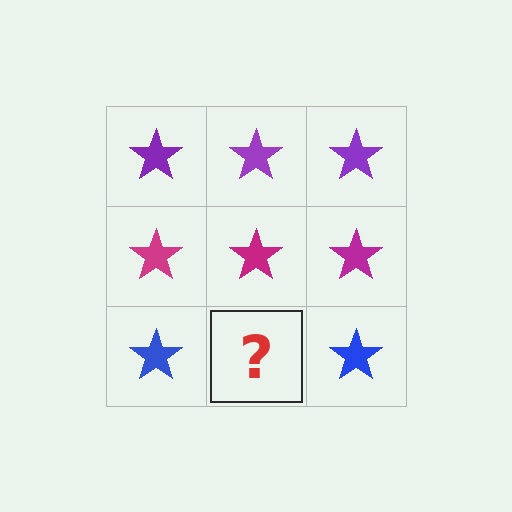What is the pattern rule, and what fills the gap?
The rule is that each row has a consistent color. The gap should be filled with a blue star.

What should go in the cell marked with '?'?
The missing cell should contain a blue star.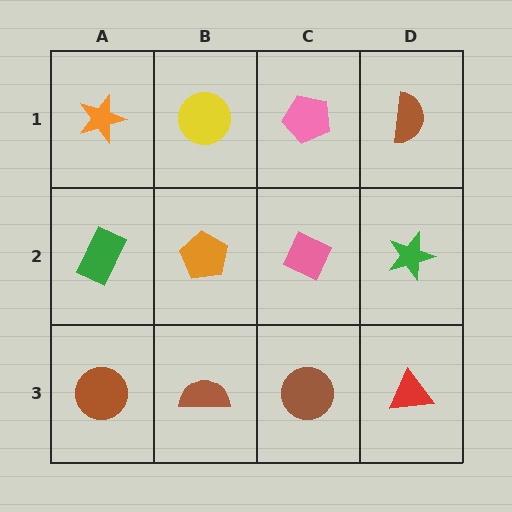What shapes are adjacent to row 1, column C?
A pink diamond (row 2, column C), a yellow circle (row 1, column B), a brown semicircle (row 1, column D).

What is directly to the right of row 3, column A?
A brown semicircle.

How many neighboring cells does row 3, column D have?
2.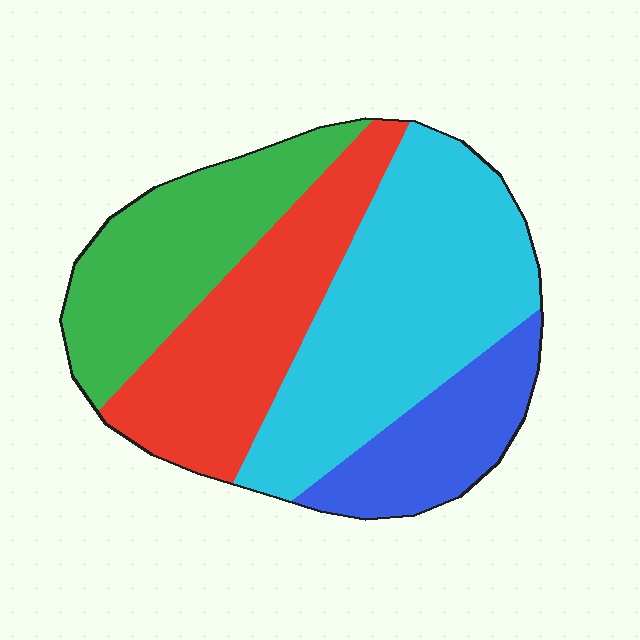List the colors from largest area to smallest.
From largest to smallest: cyan, red, green, blue.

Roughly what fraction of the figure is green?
Green takes up between a sixth and a third of the figure.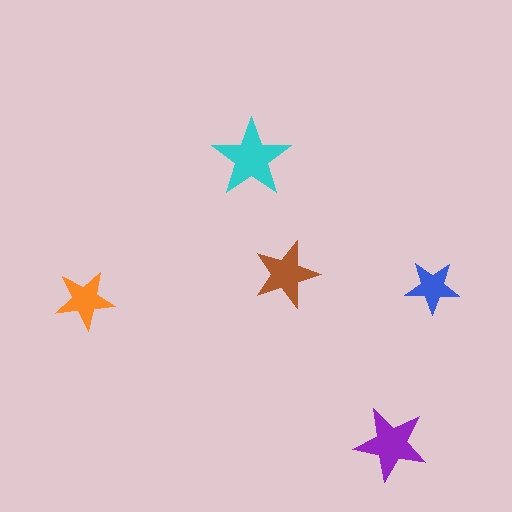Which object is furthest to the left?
The orange star is leftmost.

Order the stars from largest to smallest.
the cyan one, the purple one, the brown one, the orange one, the blue one.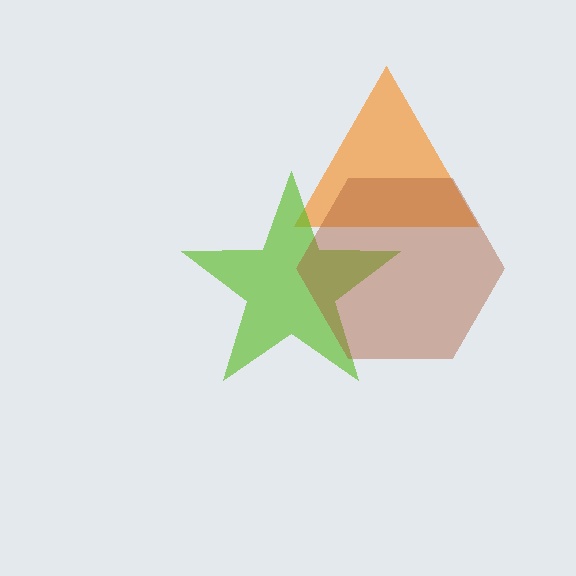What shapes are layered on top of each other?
The layered shapes are: an orange triangle, a lime star, a brown hexagon.